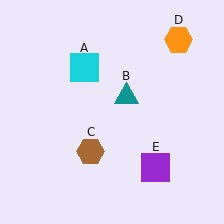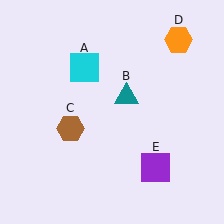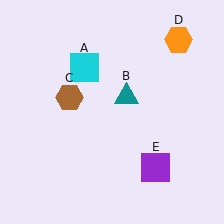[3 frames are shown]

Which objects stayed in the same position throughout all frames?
Cyan square (object A) and teal triangle (object B) and orange hexagon (object D) and purple square (object E) remained stationary.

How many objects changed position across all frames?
1 object changed position: brown hexagon (object C).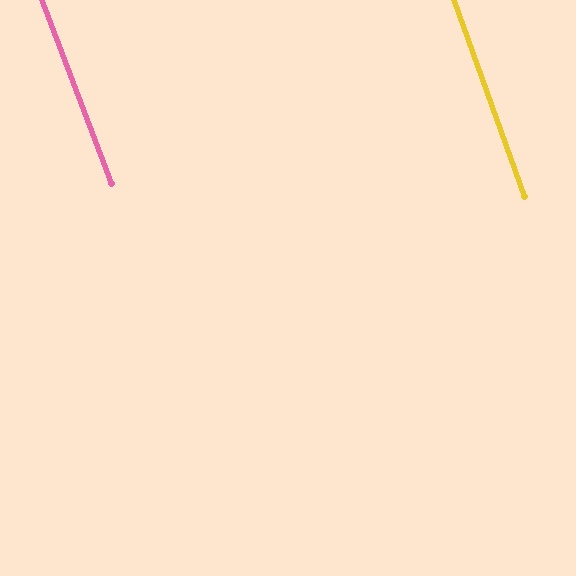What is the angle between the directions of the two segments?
Approximately 1 degree.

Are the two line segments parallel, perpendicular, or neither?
Parallel — their directions differ by only 0.8°.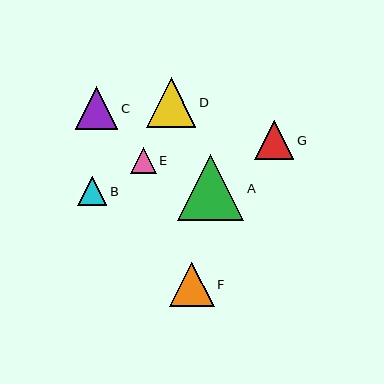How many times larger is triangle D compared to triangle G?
Triangle D is approximately 1.3 times the size of triangle G.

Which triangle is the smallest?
Triangle E is the smallest with a size of approximately 26 pixels.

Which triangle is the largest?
Triangle A is the largest with a size of approximately 66 pixels.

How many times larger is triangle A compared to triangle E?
Triangle A is approximately 2.6 times the size of triangle E.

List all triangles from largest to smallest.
From largest to smallest: A, D, F, C, G, B, E.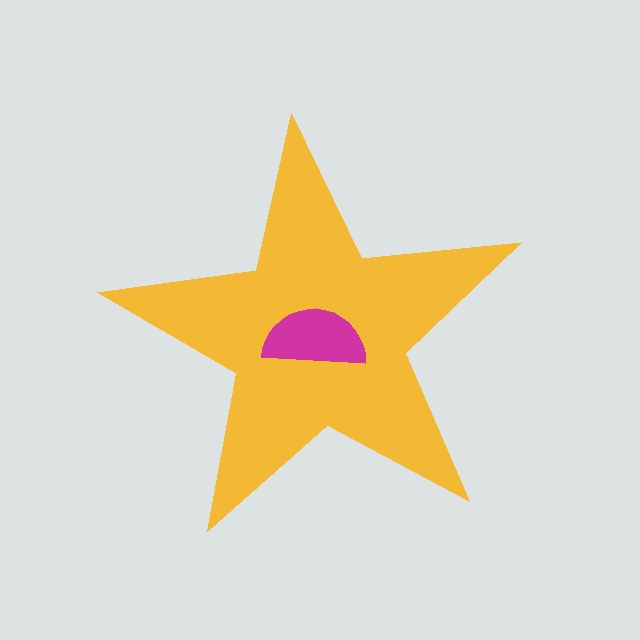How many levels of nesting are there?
2.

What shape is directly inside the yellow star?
The magenta semicircle.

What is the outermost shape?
The yellow star.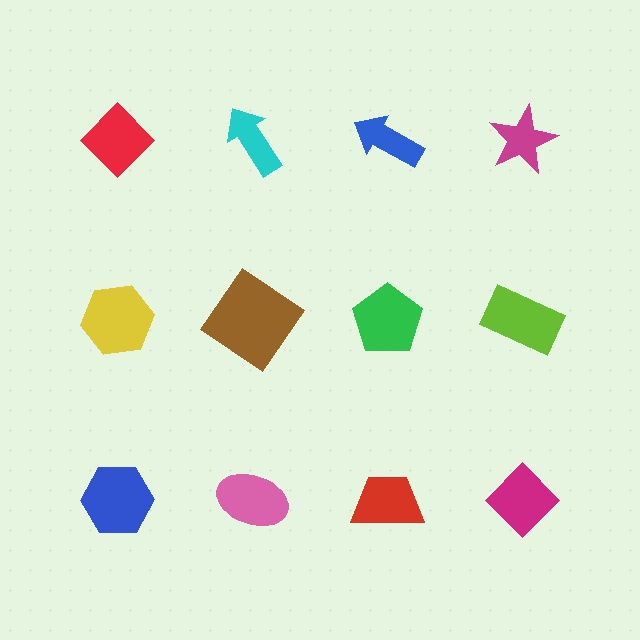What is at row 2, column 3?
A green pentagon.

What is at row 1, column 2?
A cyan arrow.